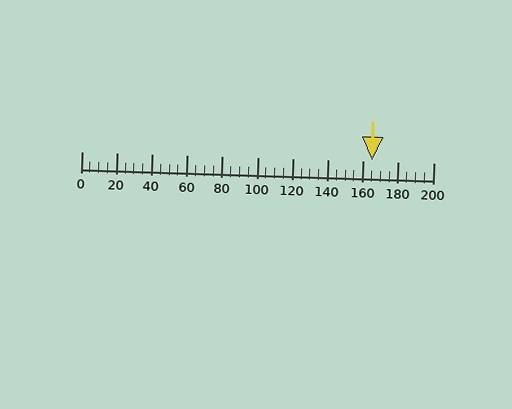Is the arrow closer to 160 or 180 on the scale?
The arrow is closer to 160.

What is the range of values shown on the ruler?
The ruler shows values from 0 to 200.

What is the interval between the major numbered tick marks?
The major tick marks are spaced 20 units apart.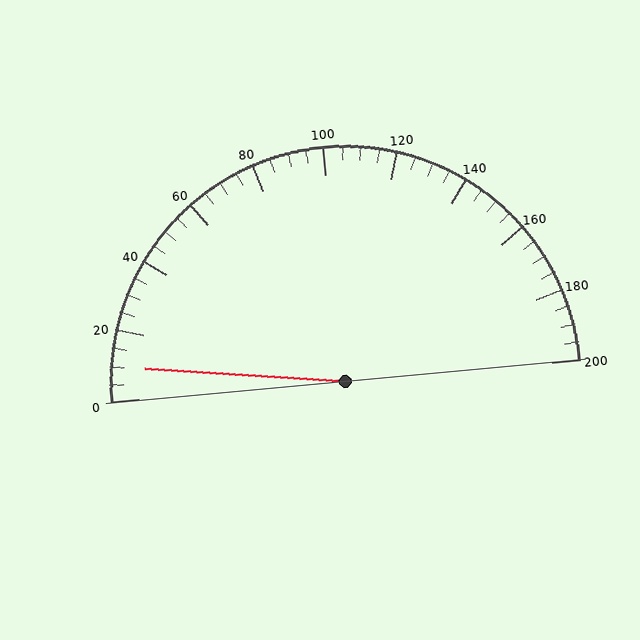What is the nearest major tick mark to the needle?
The nearest major tick mark is 0.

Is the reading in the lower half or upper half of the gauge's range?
The reading is in the lower half of the range (0 to 200).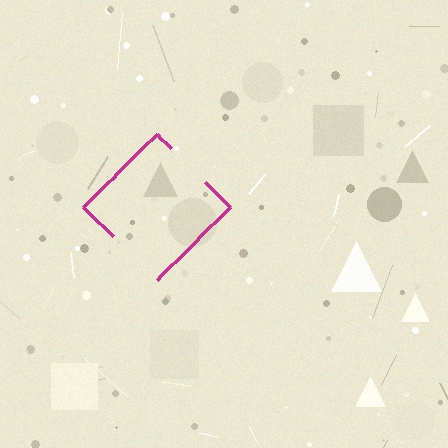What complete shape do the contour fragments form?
The contour fragments form a diamond.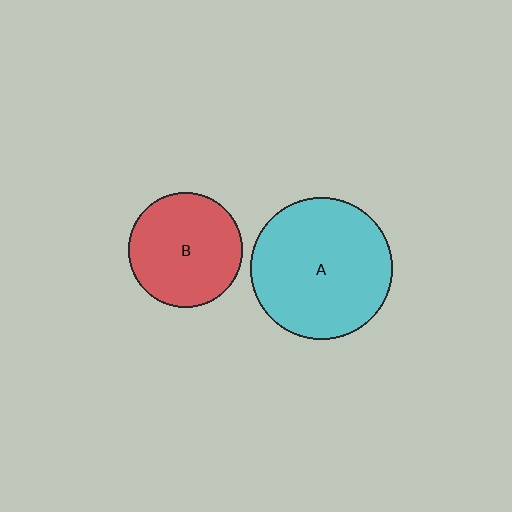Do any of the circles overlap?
No, none of the circles overlap.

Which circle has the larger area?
Circle A (cyan).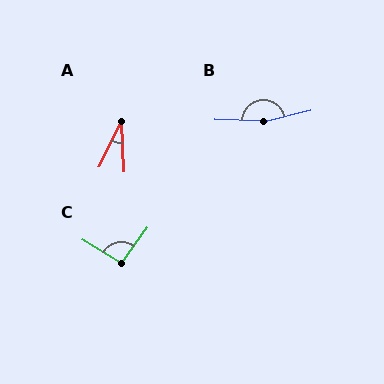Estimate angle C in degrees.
Approximately 96 degrees.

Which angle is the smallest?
A, at approximately 29 degrees.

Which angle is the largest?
B, at approximately 164 degrees.